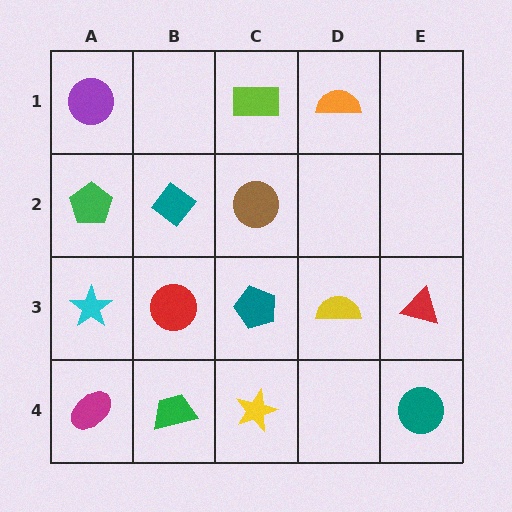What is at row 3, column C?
A teal pentagon.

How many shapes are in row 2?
3 shapes.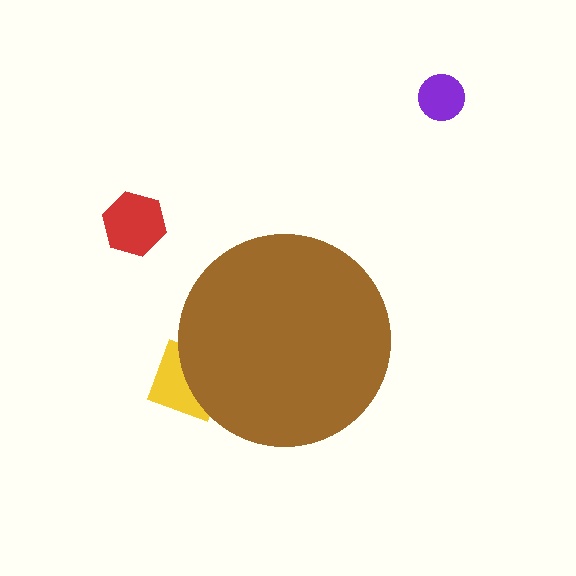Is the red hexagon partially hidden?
No, the red hexagon is fully visible.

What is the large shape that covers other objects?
A brown circle.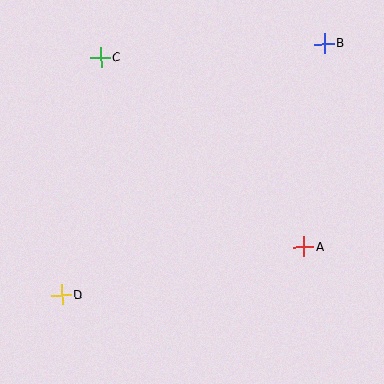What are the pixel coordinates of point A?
Point A is at (304, 247).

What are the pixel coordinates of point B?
Point B is at (324, 44).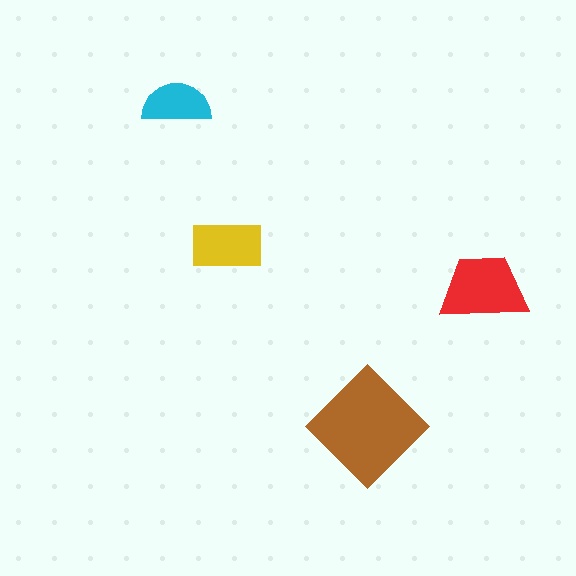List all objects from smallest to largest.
The cyan semicircle, the yellow rectangle, the red trapezoid, the brown diamond.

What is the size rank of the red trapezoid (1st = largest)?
2nd.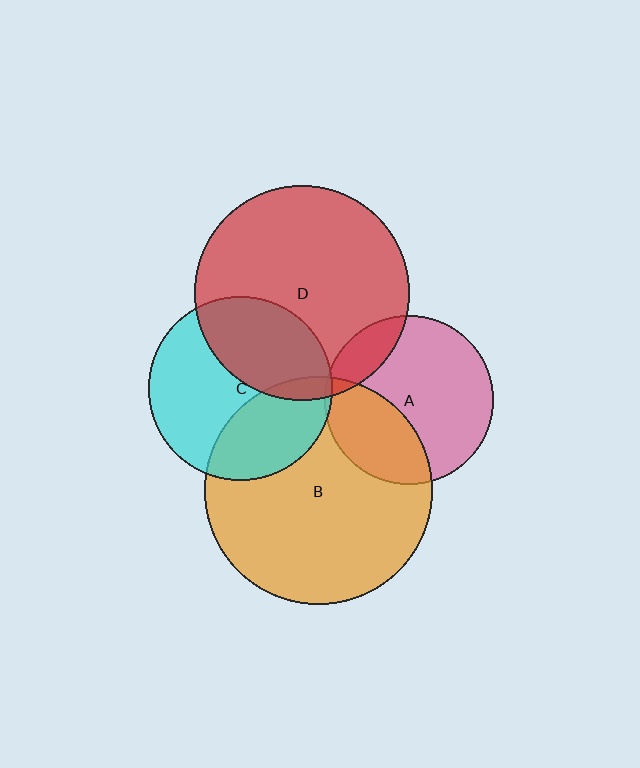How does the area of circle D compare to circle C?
Approximately 1.4 times.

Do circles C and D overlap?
Yes.